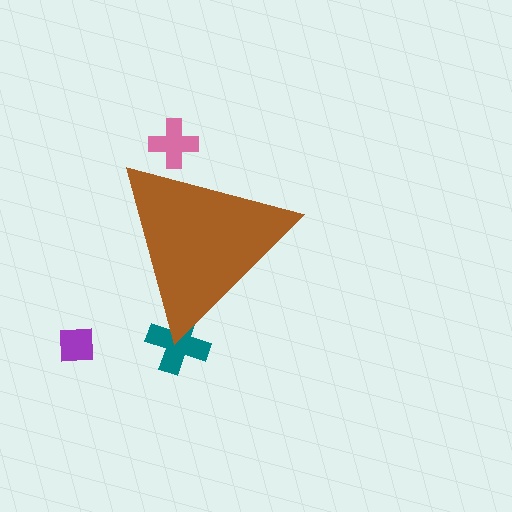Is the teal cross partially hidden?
Yes, the teal cross is partially hidden behind the brown triangle.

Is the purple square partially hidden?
No, the purple square is fully visible.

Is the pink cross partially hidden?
Yes, the pink cross is partially hidden behind the brown triangle.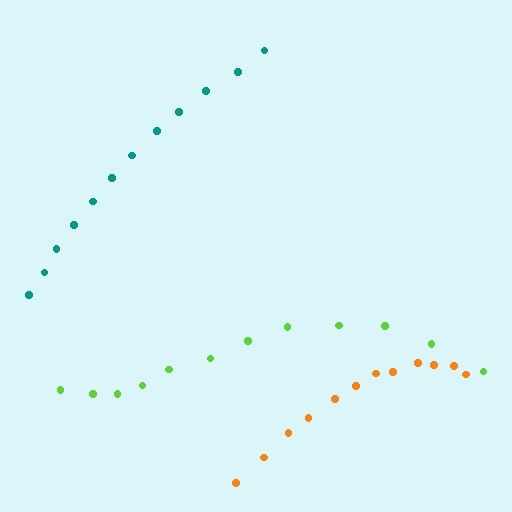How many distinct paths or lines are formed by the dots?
There are 3 distinct paths.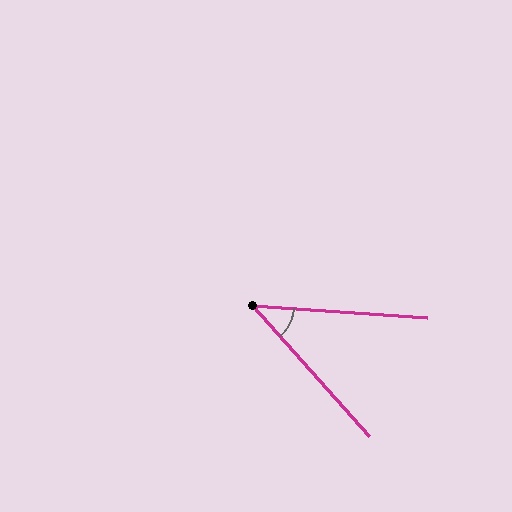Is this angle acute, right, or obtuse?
It is acute.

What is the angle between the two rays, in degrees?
Approximately 44 degrees.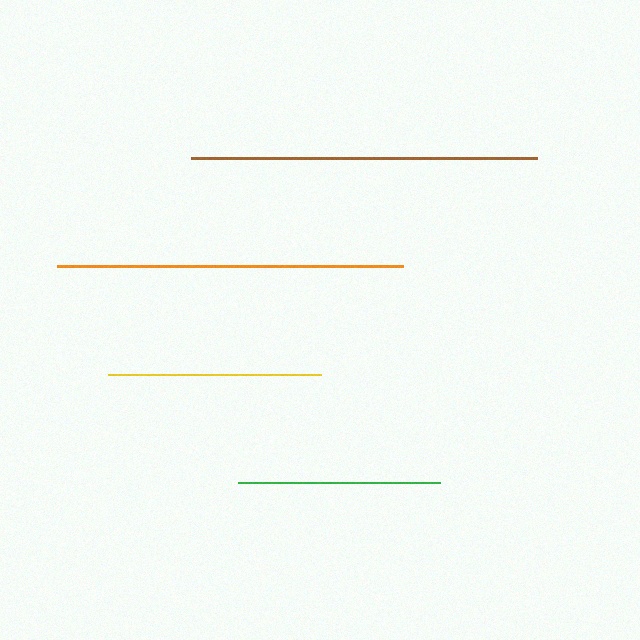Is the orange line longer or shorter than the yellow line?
The orange line is longer than the yellow line.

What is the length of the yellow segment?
The yellow segment is approximately 213 pixels long.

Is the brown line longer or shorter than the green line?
The brown line is longer than the green line.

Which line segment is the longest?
The brown line is the longest at approximately 346 pixels.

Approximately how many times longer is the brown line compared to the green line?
The brown line is approximately 1.7 times the length of the green line.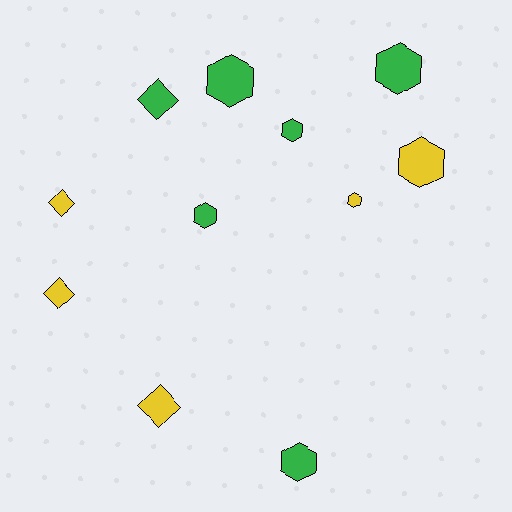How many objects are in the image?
There are 11 objects.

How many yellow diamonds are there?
There are 3 yellow diamonds.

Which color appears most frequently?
Green, with 6 objects.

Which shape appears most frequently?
Hexagon, with 7 objects.